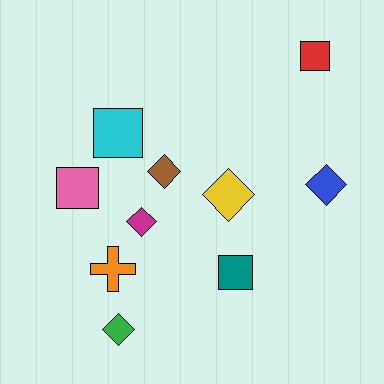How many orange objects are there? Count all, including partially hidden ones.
There is 1 orange object.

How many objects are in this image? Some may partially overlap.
There are 10 objects.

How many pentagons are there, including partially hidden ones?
There are no pentagons.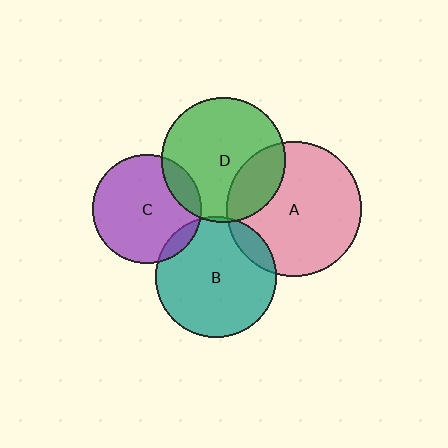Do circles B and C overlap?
Yes.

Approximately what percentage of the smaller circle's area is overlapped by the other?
Approximately 10%.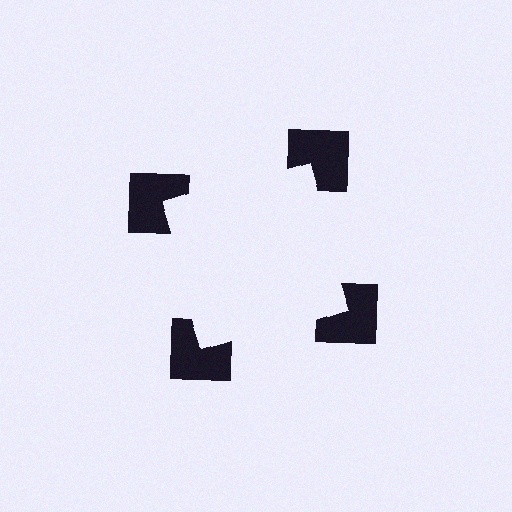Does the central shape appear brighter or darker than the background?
It typically appears slightly brighter than the background, even though no actual brightness change is drawn.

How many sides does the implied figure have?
4 sides.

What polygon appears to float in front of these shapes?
An illusory square — its edges are inferred from the aligned wedge cuts in the notched squares, not physically drawn.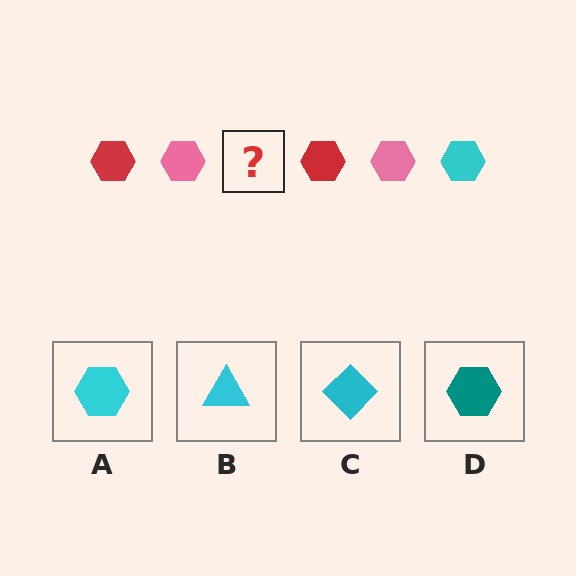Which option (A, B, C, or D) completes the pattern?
A.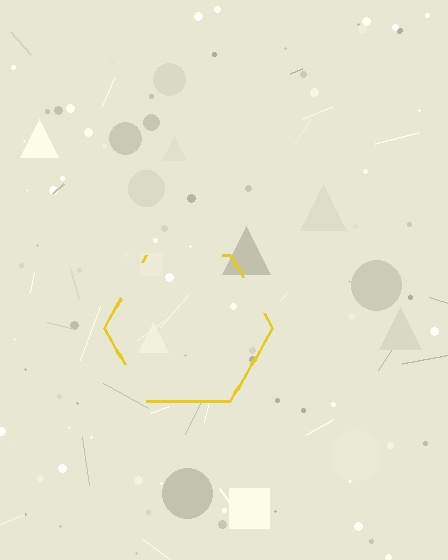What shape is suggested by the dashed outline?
The dashed outline suggests a hexagon.